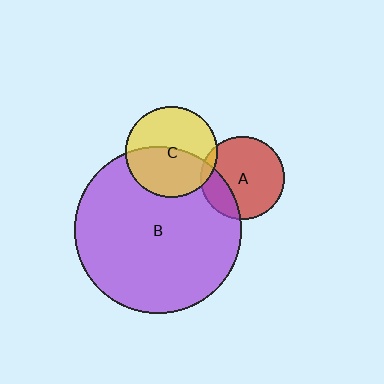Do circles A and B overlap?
Yes.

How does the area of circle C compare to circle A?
Approximately 1.2 times.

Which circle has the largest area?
Circle B (purple).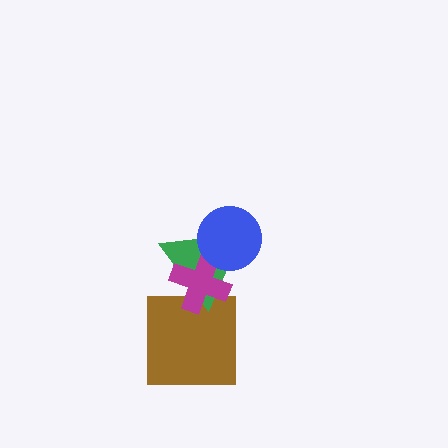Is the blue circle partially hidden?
No, no other shape covers it.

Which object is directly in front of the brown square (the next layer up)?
The green triangle is directly in front of the brown square.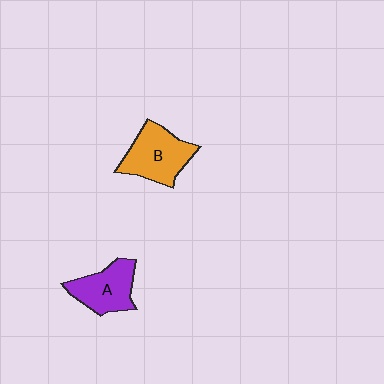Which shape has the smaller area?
Shape A (purple).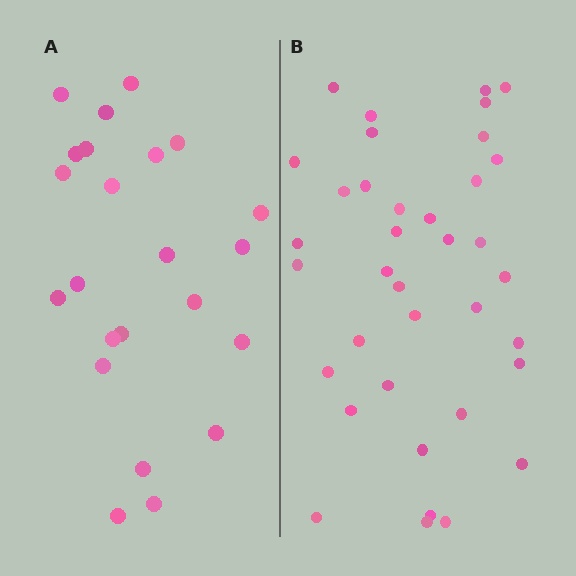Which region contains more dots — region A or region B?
Region B (the right region) has more dots.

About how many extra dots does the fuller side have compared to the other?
Region B has approximately 15 more dots than region A.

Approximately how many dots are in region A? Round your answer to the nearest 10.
About 20 dots. (The exact count is 23, which rounds to 20.)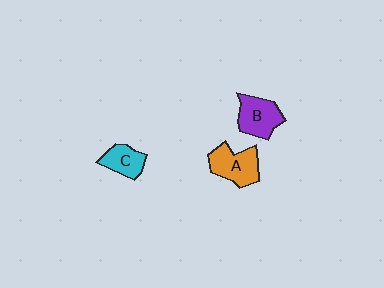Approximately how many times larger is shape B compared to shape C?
Approximately 1.4 times.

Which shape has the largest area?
Shape A (orange).